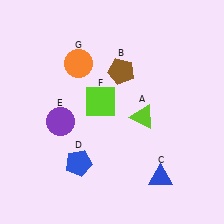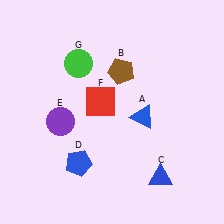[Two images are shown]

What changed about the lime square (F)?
In Image 1, F is lime. In Image 2, it changed to red.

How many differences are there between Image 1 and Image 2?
There are 3 differences between the two images.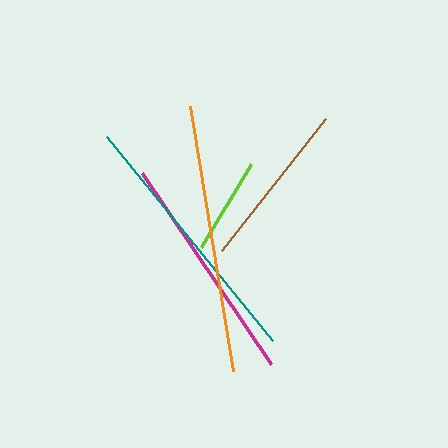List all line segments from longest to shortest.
From longest to shortest: orange, teal, magenta, brown, lime.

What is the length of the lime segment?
The lime segment is approximately 97 pixels long.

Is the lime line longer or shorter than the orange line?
The orange line is longer than the lime line.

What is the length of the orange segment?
The orange segment is approximately 269 pixels long.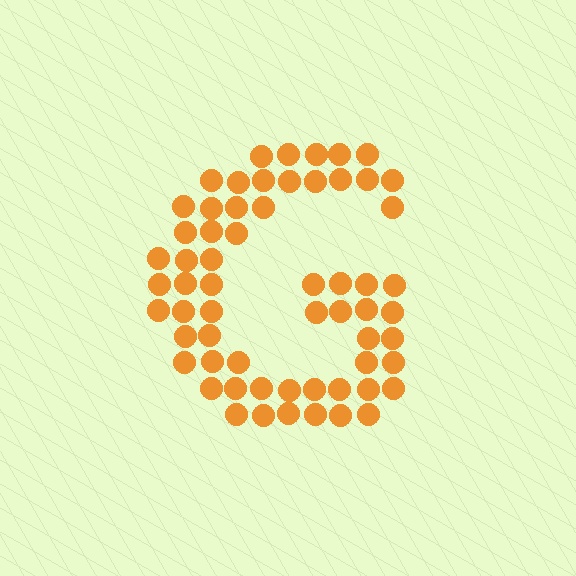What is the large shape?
The large shape is the letter G.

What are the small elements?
The small elements are circles.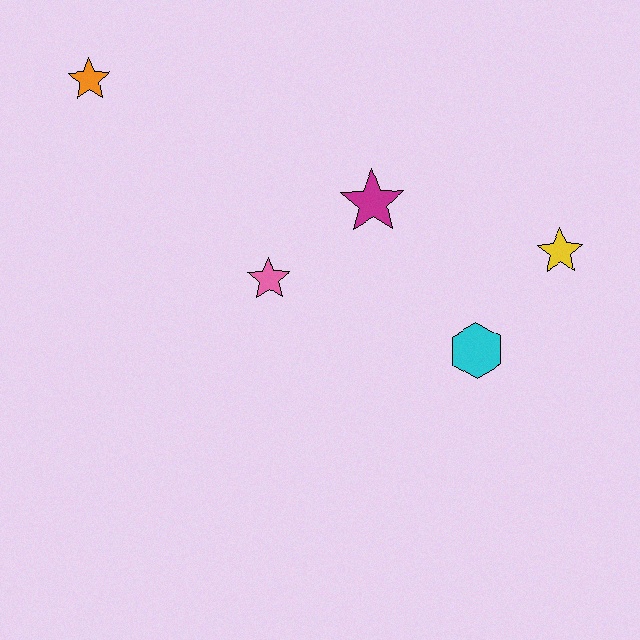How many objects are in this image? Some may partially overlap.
There are 5 objects.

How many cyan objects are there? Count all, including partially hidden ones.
There is 1 cyan object.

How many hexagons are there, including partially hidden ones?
There is 1 hexagon.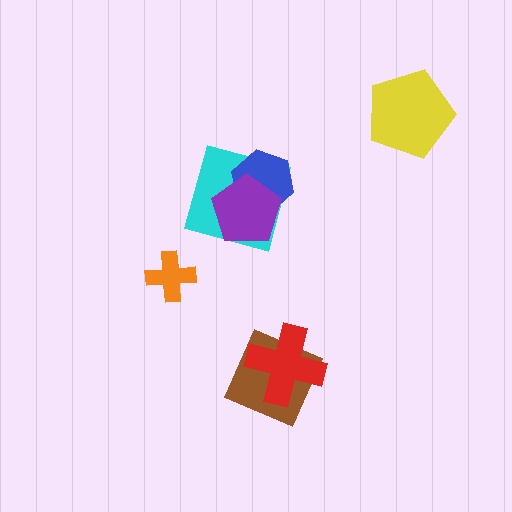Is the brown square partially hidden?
Yes, it is partially covered by another shape.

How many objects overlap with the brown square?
1 object overlaps with the brown square.